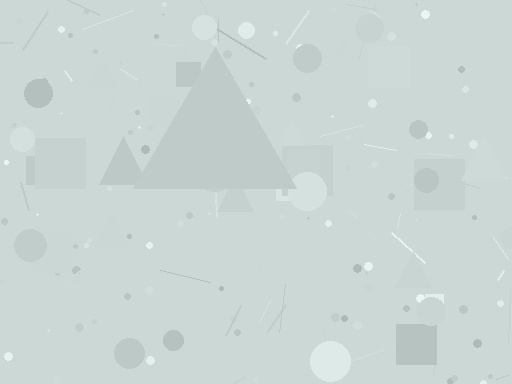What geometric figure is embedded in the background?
A triangle is embedded in the background.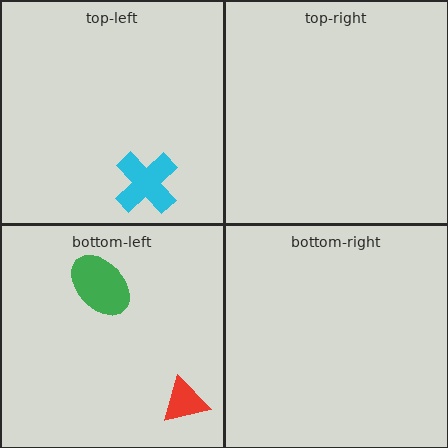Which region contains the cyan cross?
The top-left region.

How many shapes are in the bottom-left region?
2.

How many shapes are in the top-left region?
1.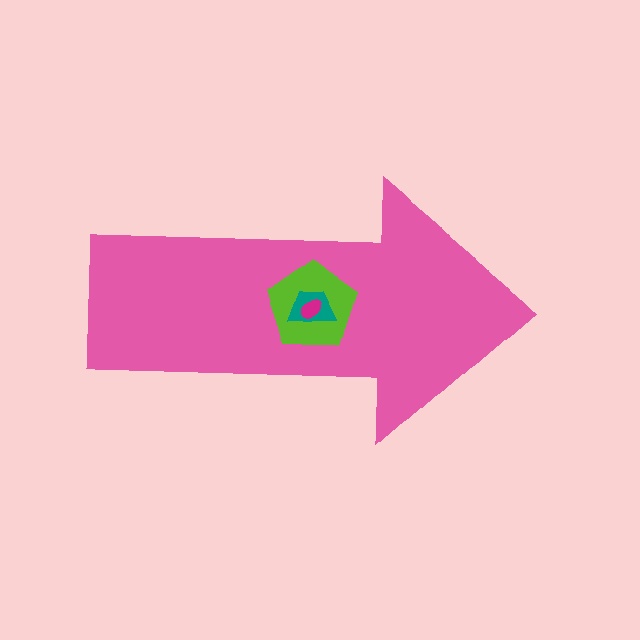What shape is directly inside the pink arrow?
The lime pentagon.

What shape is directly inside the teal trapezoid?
The magenta ellipse.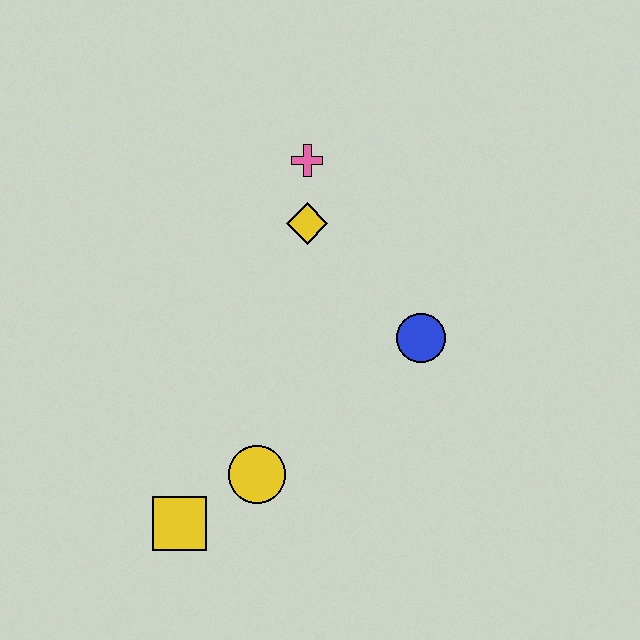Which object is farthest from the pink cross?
The yellow square is farthest from the pink cross.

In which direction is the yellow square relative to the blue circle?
The yellow square is to the left of the blue circle.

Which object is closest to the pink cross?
The yellow diamond is closest to the pink cross.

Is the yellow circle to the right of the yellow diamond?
No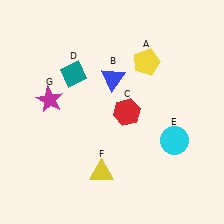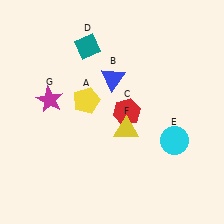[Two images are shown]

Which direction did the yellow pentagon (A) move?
The yellow pentagon (A) moved left.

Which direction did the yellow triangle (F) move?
The yellow triangle (F) moved up.